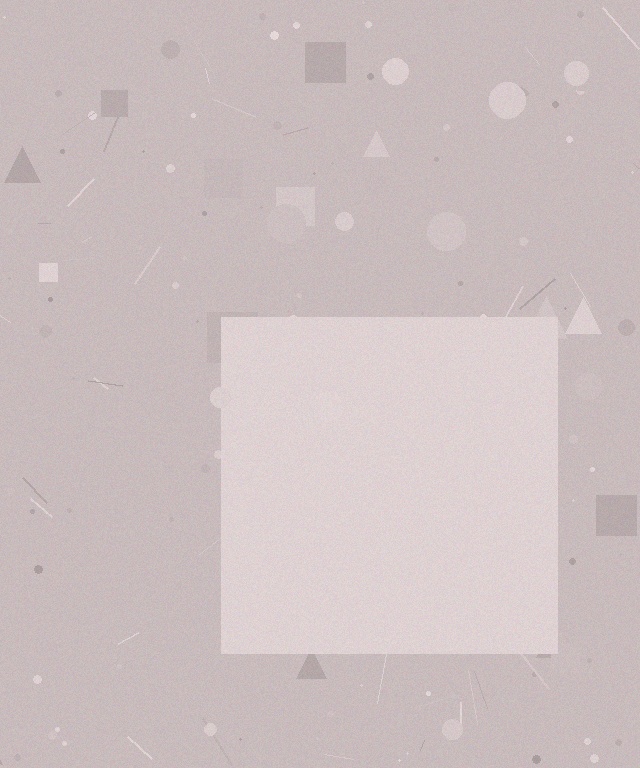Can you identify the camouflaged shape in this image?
The camouflaged shape is a square.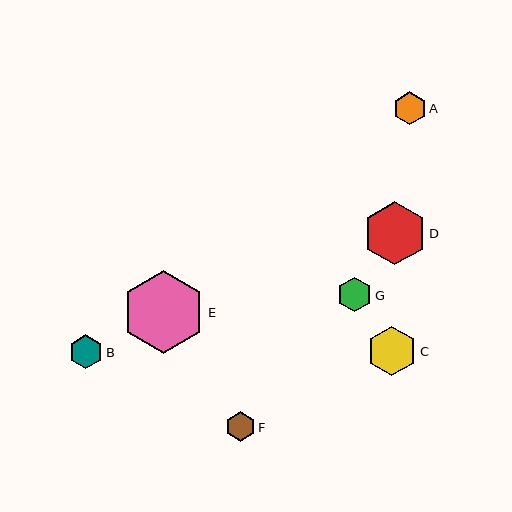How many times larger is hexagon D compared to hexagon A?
Hexagon D is approximately 1.9 times the size of hexagon A.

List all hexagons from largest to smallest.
From largest to smallest: E, D, C, G, B, A, F.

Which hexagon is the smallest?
Hexagon F is the smallest with a size of approximately 29 pixels.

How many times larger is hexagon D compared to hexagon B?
Hexagon D is approximately 1.8 times the size of hexagon B.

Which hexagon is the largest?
Hexagon E is the largest with a size of approximately 83 pixels.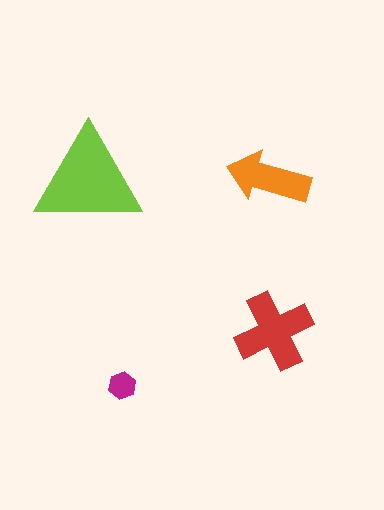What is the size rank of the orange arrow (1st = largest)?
3rd.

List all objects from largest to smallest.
The lime triangle, the red cross, the orange arrow, the magenta hexagon.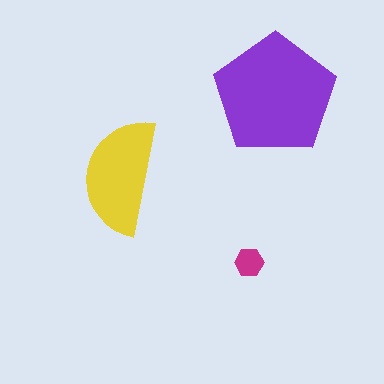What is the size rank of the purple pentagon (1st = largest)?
1st.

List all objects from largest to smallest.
The purple pentagon, the yellow semicircle, the magenta hexagon.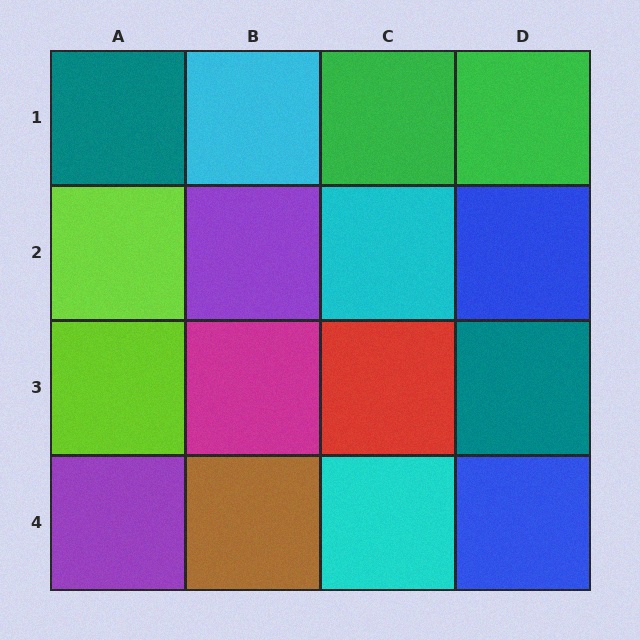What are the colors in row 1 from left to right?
Teal, cyan, green, green.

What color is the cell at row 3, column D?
Teal.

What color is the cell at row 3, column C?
Red.